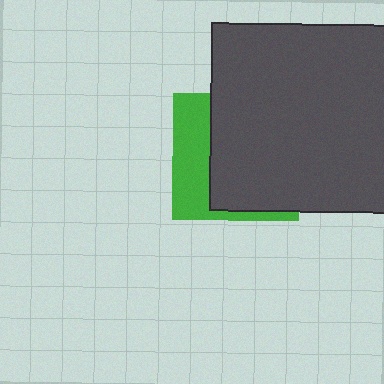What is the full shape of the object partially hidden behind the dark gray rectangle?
The partially hidden object is a green square.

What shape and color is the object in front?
The object in front is a dark gray rectangle.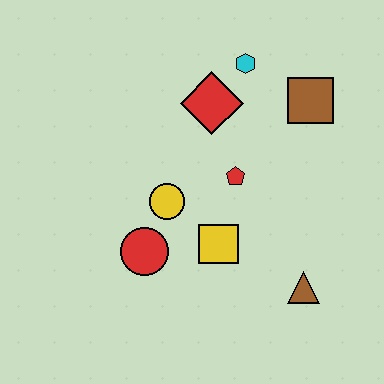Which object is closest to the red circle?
The yellow circle is closest to the red circle.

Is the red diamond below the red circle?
No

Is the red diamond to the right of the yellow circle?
Yes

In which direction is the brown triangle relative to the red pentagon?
The brown triangle is below the red pentagon.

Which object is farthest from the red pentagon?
The brown triangle is farthest from the red pentagon.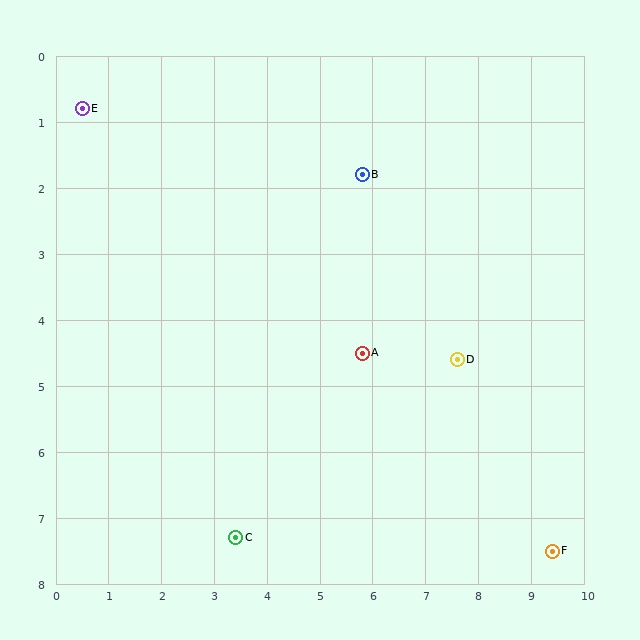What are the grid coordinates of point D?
Point D is at approximately (7.6, 4.6).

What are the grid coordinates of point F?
Point F is at approximately (9.4, 7.5).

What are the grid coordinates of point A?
Point A is at approximately (5.8, 4.5).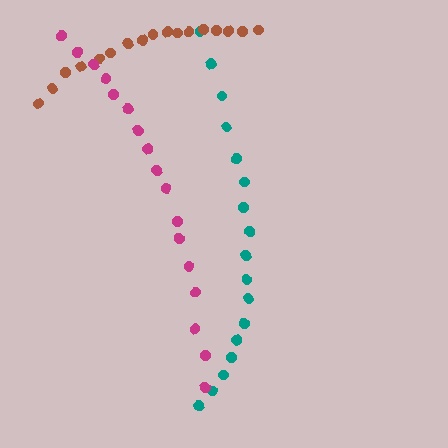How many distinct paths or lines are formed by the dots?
There are 3 distinct paths.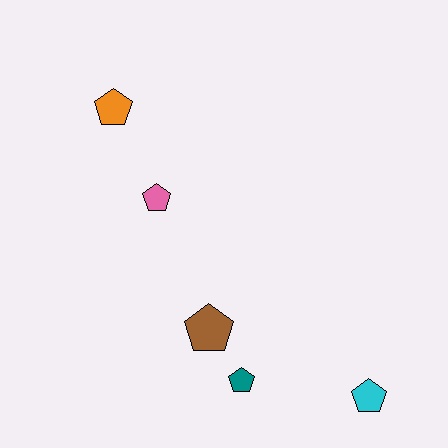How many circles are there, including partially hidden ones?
There are no circles.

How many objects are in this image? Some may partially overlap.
There are 5 objects.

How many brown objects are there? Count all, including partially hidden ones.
There is 1 brown object.